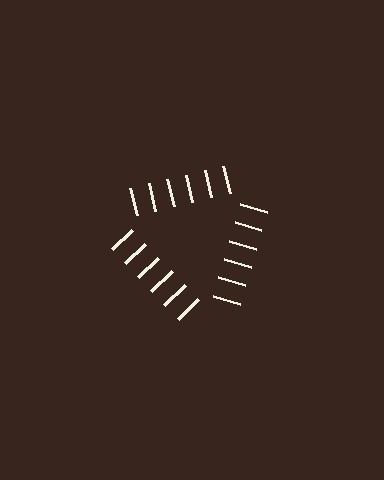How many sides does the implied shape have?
3 sides — the line-ends trace a triangle.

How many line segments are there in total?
18 — 6 along each of the 3 edges.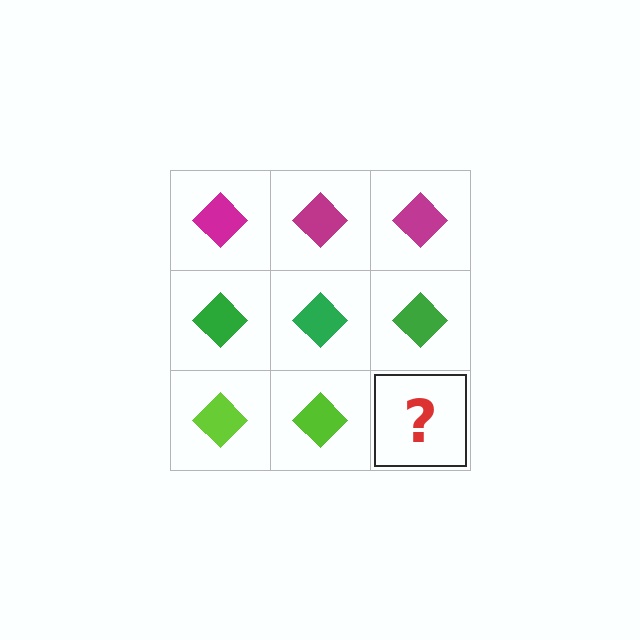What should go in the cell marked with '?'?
The missing cell should contain a lime diamond.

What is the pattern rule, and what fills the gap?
The rule is that each row has a consistent color. The gap should be filled with a lime diamond.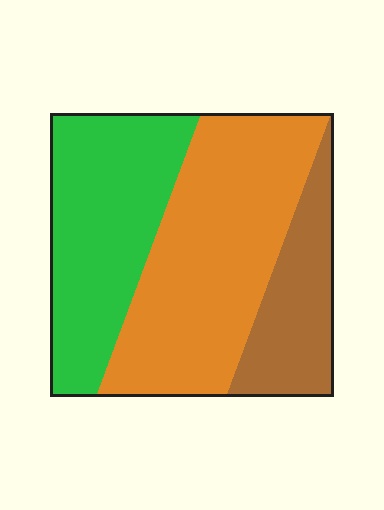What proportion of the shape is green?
Green takes up between a third and a half of the shape.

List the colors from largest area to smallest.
From largest to smallest: orange, green, brown.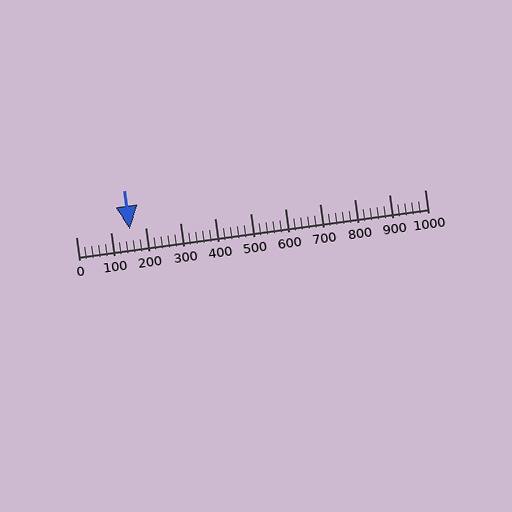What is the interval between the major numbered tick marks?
The major tick marks are spaced 100 units apart.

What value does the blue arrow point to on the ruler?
The blue arrow points to approximately 155.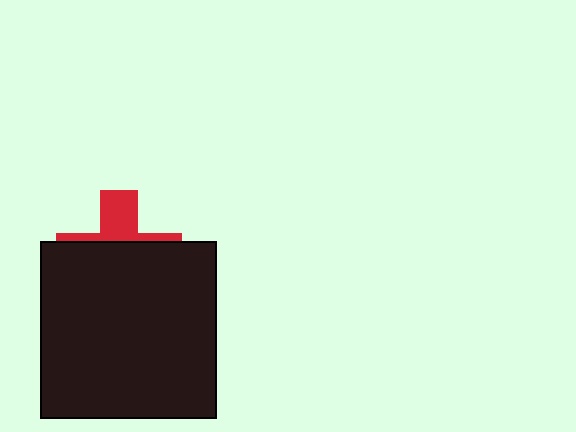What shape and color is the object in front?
The object in front is a black square.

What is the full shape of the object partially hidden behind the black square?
The partially hidden object is a red cross.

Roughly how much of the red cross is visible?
A small part of it is visible (roughly 33%).